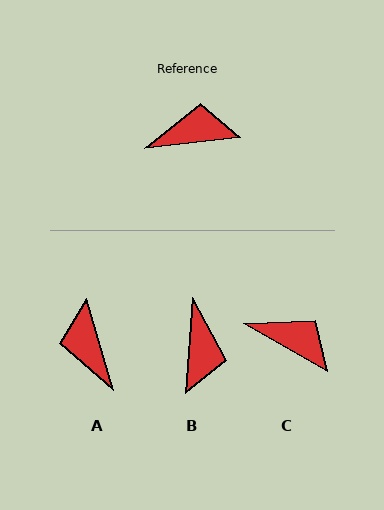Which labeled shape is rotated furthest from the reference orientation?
A, about 101 degrees away.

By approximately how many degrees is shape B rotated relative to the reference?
Approximately 100 degrees clockwise.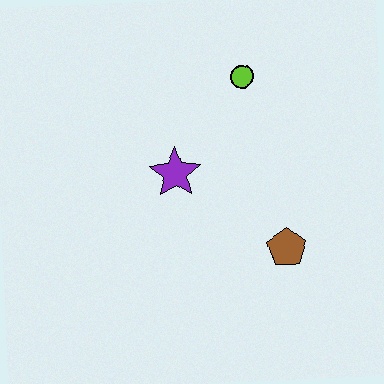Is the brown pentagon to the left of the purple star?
No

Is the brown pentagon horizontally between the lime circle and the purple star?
No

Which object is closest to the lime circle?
The purple star is closest to the lime circle.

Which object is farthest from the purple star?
The brown pentagon is farthest from the purple star.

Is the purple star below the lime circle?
Yes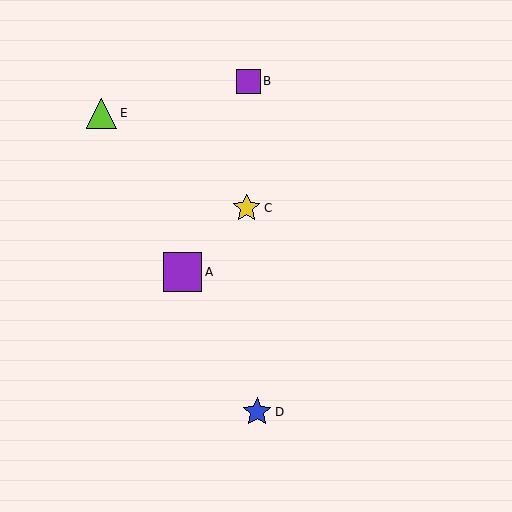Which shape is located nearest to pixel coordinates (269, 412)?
The blue star (labeled D) at (257, 412) is nearest to that location.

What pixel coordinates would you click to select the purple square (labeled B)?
Click at (248, 81) to select the purple square B.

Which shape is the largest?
The purple square (labeled A) is the largest.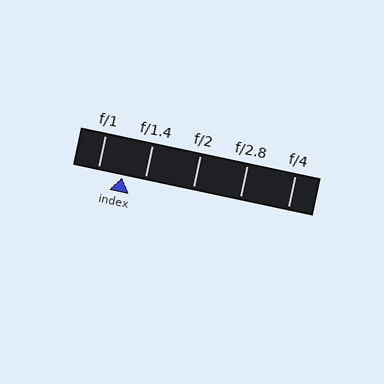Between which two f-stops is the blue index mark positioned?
The index mark is between f/1 and f/1.4.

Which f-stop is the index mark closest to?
The index mark is closest to f/1.4.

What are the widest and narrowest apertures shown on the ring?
The widest aperture shown is f/1 and the narrowest is f/4.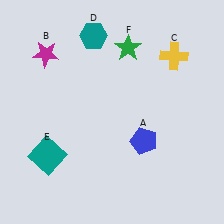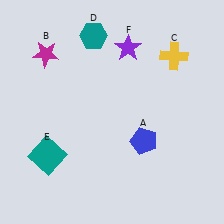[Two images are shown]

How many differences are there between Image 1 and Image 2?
There is 1 difference between the two images.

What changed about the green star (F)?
In Image 1, F is green. In Image 2, it changed to purple.